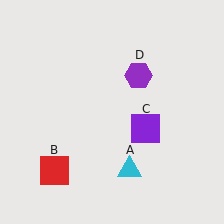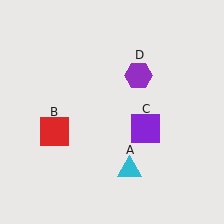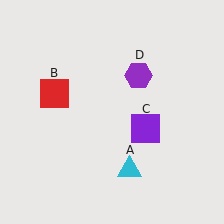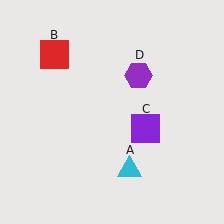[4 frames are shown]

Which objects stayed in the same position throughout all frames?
Cyan triangle (object A) and purple square (object C) and purple hexagon (object D) remained stationary.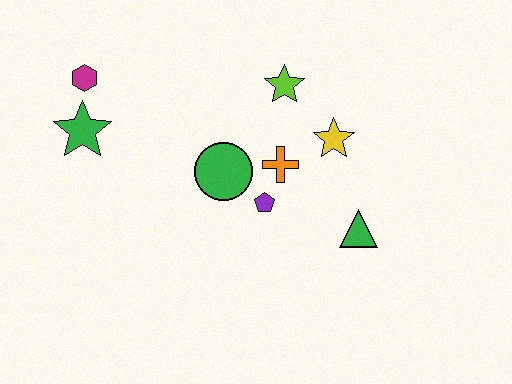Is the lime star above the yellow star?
Yes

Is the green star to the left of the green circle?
Yes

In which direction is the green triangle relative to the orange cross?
The green triangle is to the right of the orange cross.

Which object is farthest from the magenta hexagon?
The green triangle is farthest from the magenta hexagon.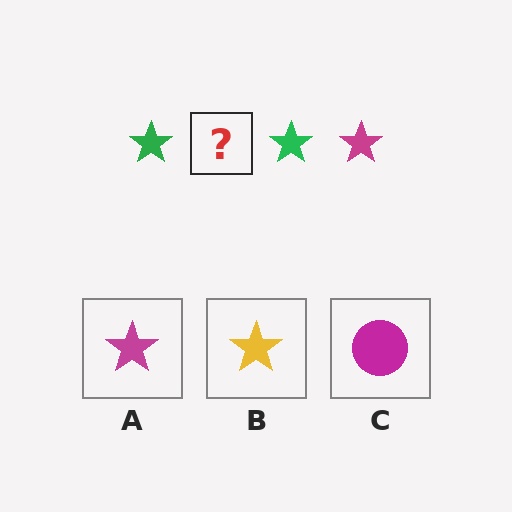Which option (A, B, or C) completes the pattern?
A.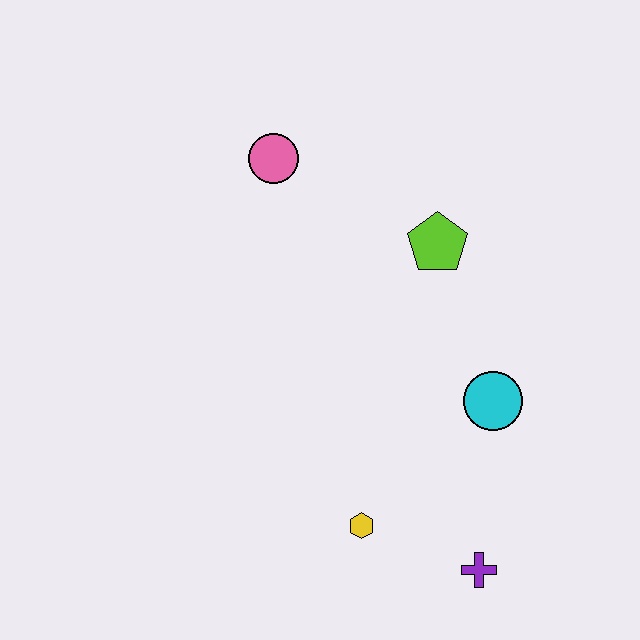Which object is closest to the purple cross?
The yellow hexagon is closest to the purple cross.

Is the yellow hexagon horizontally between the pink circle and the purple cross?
Yes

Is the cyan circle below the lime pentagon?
Yes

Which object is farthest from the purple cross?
The pink circle is farthest from the purple cross.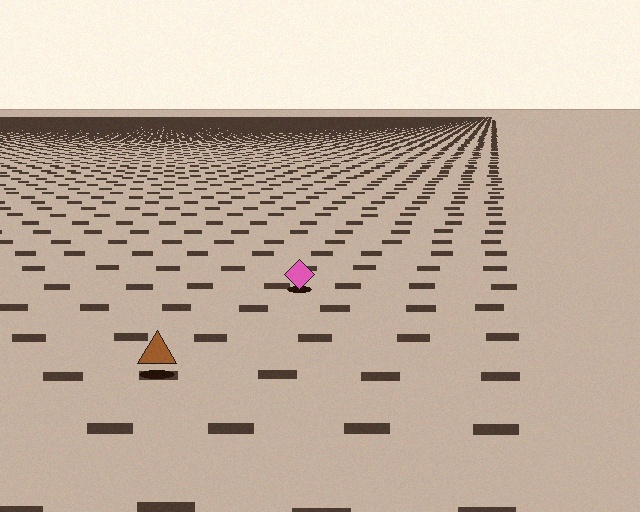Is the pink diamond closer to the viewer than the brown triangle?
No. The brown triangle is closer — you can tell from the texture gradient: the ground texture is coarser near it.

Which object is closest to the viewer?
The brown triangle is closest. The texture marks near it are larger and more spread out.